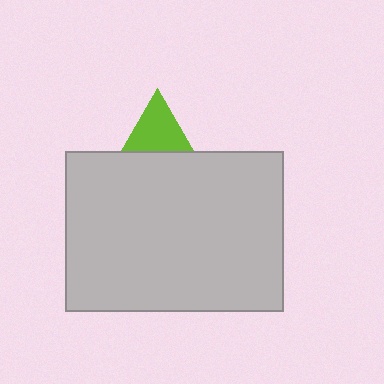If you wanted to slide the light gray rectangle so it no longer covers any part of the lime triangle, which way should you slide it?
Slide it down — that is the most direct way to separate the two shapes.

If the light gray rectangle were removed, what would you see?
You would see the complete lime triangle.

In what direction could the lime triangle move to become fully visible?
The lime triangle could move up. That would shift it out from behind the light gray rectangle entirely.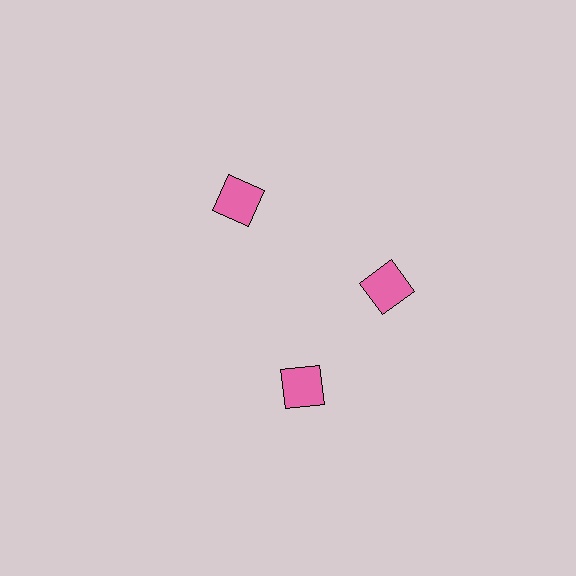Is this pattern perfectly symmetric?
No. The 3 pink squares are arranged in a ring, but one element near the 7 o'clock position is rotated out of alignment along the ring, breaking the 3-fold rotational symmetry.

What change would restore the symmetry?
The symmetry would be restored by rotating it back into even spacing with its neighbors so that all 3 squares sit at equal angles and equal distance from the center.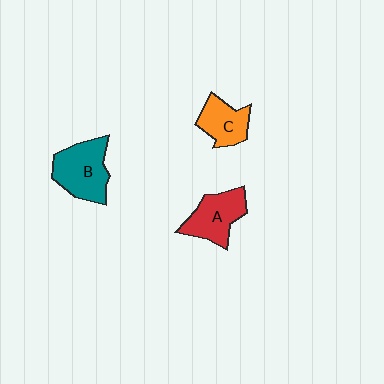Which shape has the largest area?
Shape B (teal).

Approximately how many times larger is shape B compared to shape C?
Approximately 1.5 times.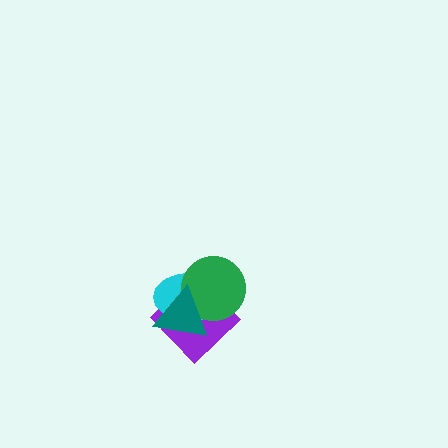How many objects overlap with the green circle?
3 objects overlap with the green circle.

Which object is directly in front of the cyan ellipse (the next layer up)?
The green circle is directly in front of the cyan ellipse.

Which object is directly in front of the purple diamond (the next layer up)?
The cyan ellipse is directly in front of the purple diamond.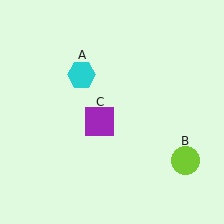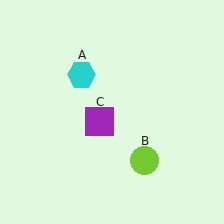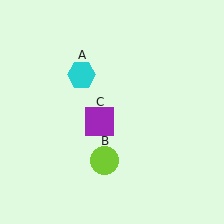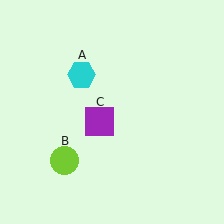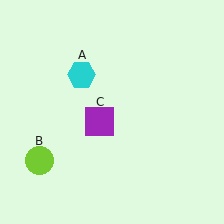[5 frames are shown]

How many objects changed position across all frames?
1 object changed position: lime circle (object B).